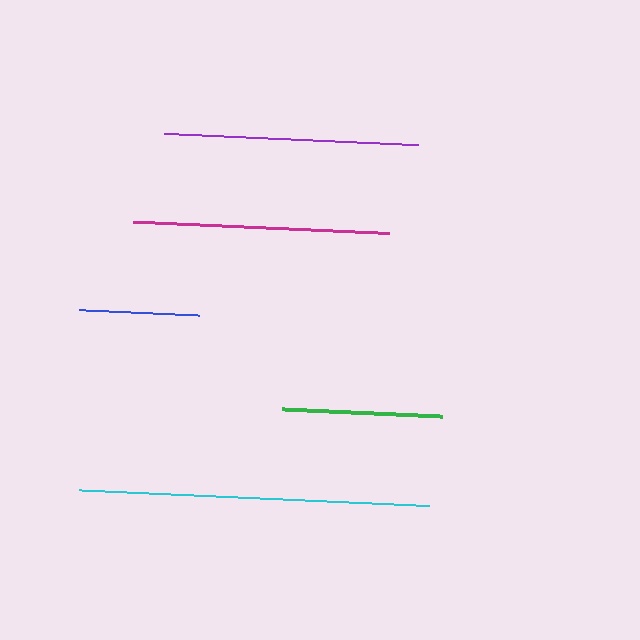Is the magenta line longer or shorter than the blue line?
The magenta line is longer than the blue line.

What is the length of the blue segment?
The blue segment is approximately 120 pixels long.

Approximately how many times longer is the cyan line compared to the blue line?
The cyan line is approximately 2.9 times the length of the blue line.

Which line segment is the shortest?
The blue line is the shortest at approximately 120 pixels.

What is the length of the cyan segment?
The cyan segment is approximately 349 pixels long.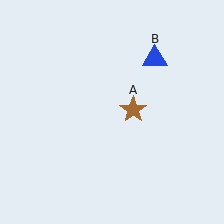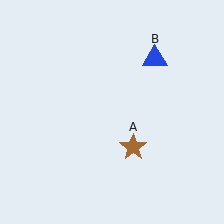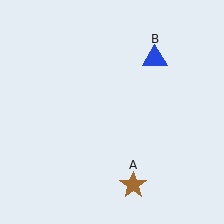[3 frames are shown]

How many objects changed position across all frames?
1 object changed position: brown star (object A).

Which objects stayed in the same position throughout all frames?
Blue triangle (object B) remained stationary.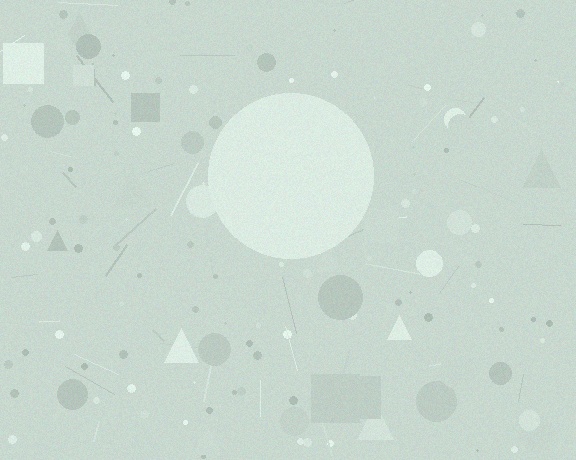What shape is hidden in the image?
A circle is hidden in the image.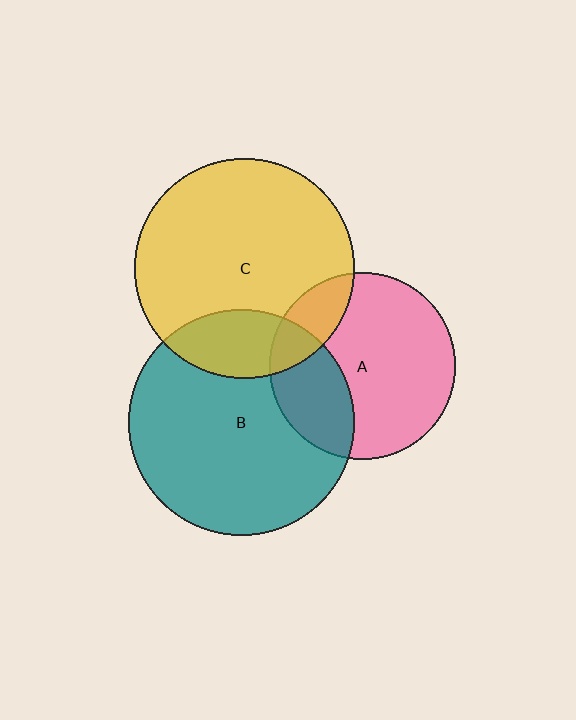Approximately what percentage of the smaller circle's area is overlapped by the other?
Approximately 15%.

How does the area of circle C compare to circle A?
Approximately 1.4 times.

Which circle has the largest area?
Circle B (teal).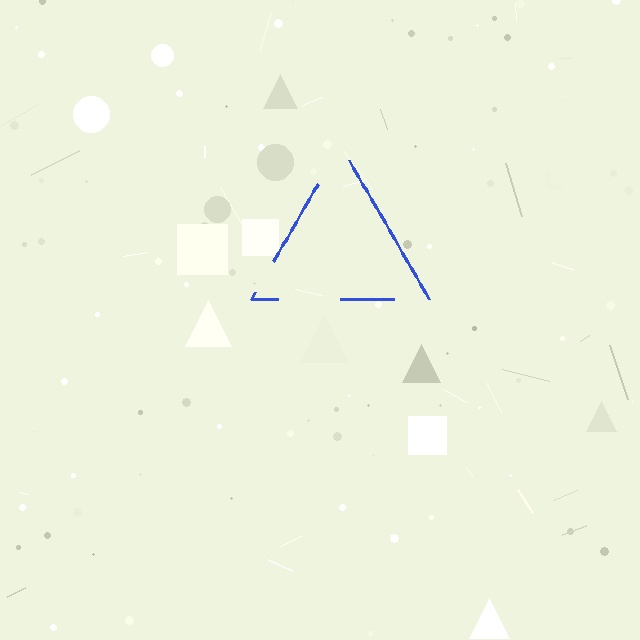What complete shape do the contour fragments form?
The contour fragments form a triangle.